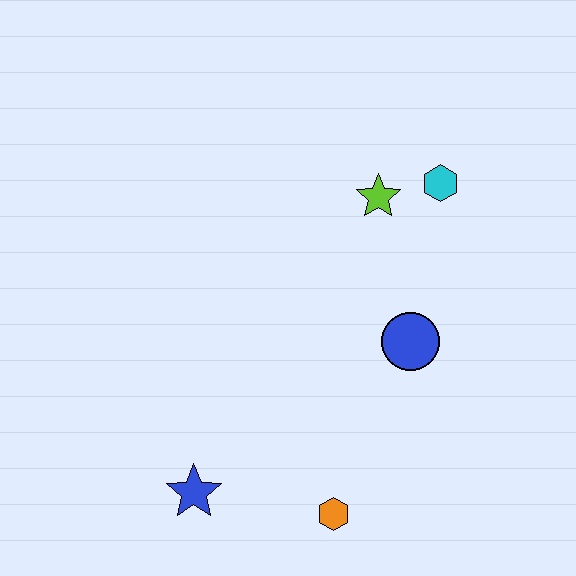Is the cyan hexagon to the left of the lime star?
No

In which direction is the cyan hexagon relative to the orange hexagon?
The cyan hexagon is above the orange hexagon.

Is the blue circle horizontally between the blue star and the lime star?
No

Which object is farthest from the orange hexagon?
The cyan hexagon is farthest from the orange hexagon.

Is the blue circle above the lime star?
No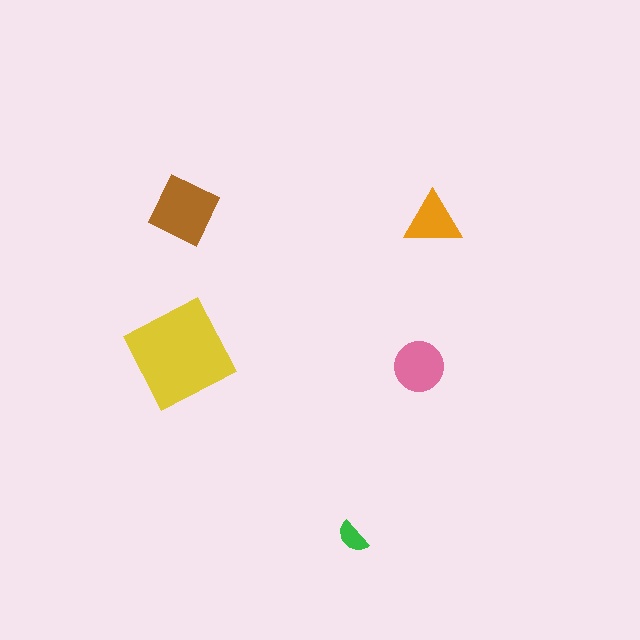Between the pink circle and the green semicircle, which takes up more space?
The pink circle.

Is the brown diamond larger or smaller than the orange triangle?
Larger.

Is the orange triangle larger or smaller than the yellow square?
Smaller.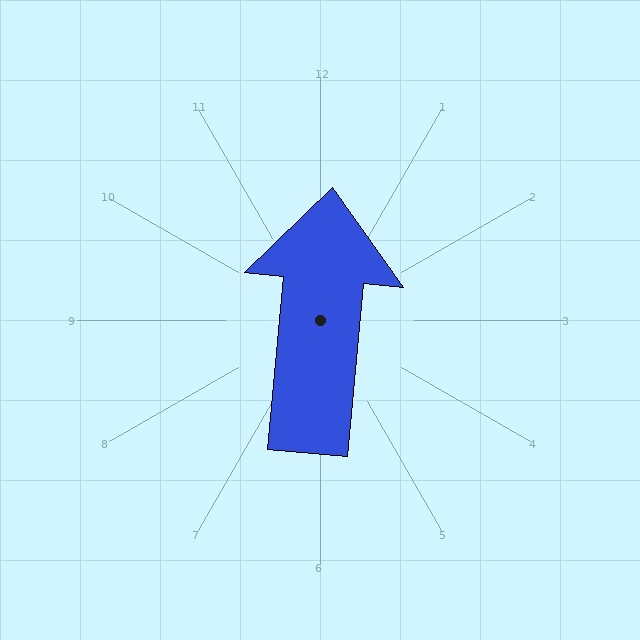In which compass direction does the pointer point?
North.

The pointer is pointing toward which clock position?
Roughly 12 o'clock.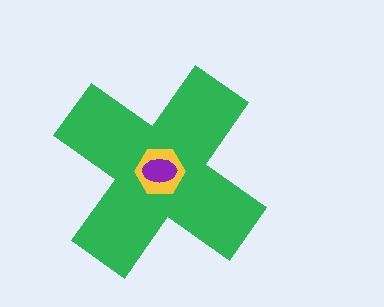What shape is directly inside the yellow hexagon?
The purple ellipse.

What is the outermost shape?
The green cross.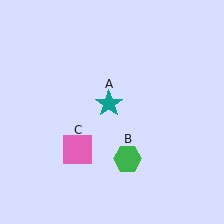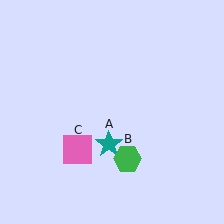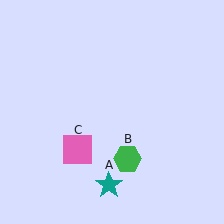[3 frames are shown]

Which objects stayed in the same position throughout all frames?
Green hexagon (object B) and pink square (object C) remained stationary.